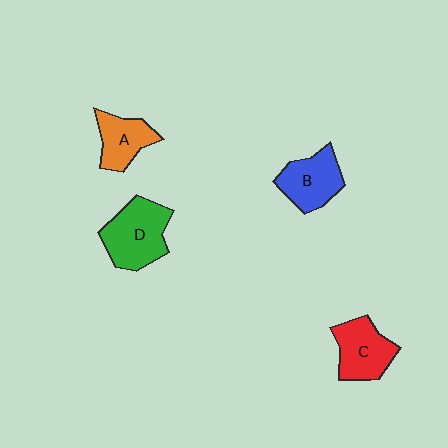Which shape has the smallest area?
Shape A (orange).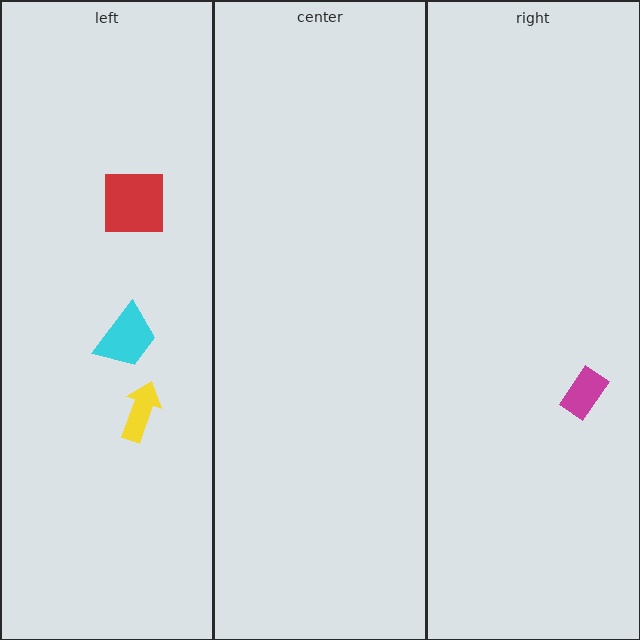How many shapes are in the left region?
3.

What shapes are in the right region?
The magenta rectangle.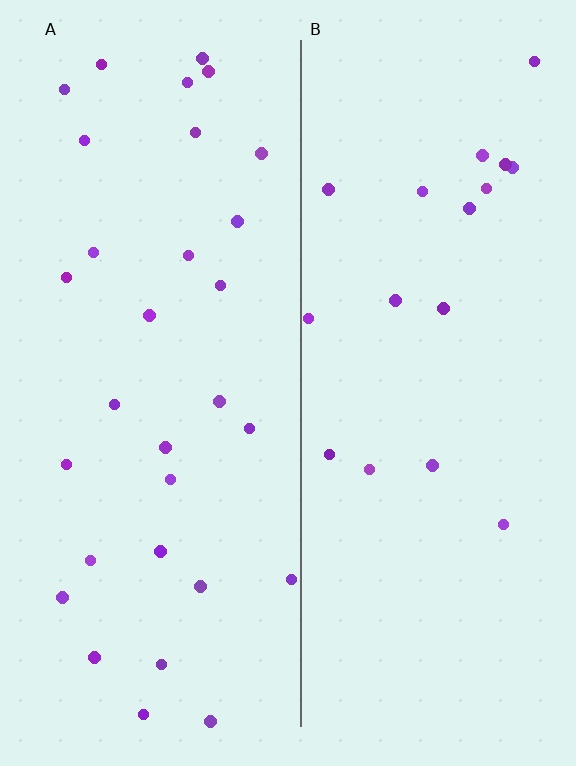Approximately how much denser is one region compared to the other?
Approximately 1.7× — region A over region B.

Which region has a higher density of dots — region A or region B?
A (the left).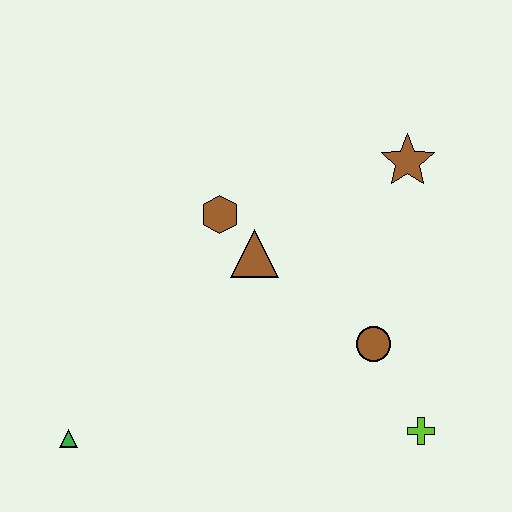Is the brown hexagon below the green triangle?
No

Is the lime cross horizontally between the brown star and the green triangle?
No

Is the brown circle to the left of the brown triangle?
No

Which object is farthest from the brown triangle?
The green triangle is farthest from the brown triangle.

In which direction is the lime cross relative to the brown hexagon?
The lime cross is below the brown hexagon.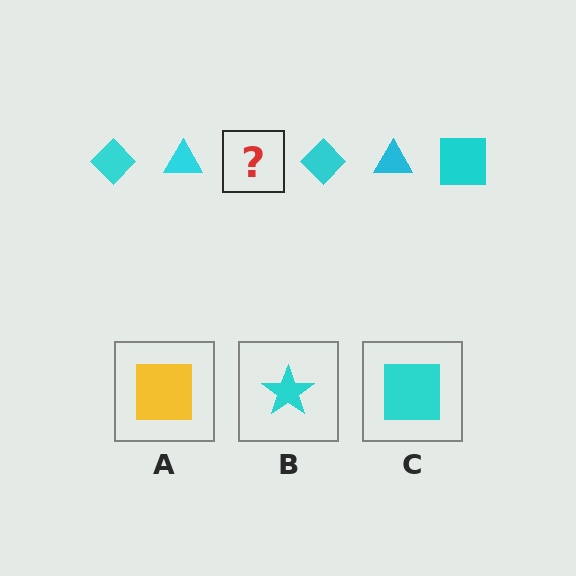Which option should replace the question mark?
Option C.